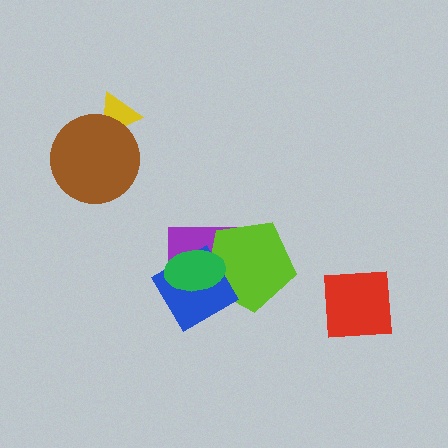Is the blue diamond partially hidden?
Yes, it is partially covered by another shape.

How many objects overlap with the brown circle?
1 object overlaps with the brown circle.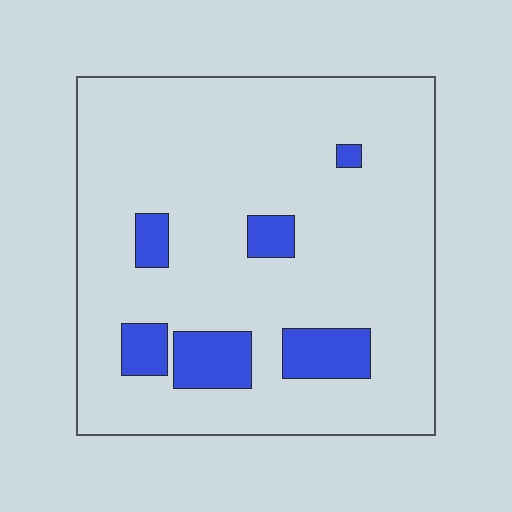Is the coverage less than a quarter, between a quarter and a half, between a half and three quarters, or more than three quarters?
Less than a quarter.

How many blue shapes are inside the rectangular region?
6.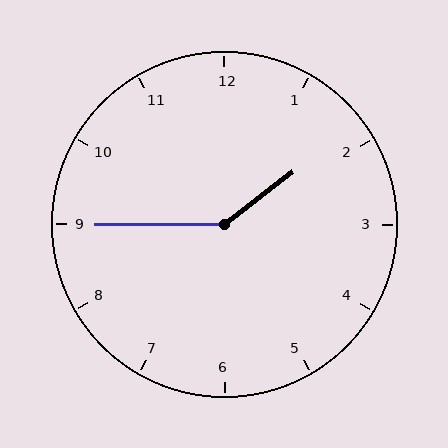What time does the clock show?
1:45.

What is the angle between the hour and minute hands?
Approximately 142 degrees.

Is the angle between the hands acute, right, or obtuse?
It is obtuse.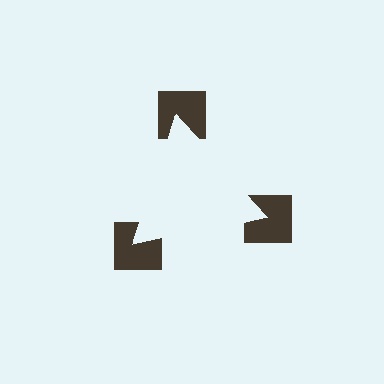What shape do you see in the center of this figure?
An illusory triangle — its edges are inferred from the aligned wedge cuts in the notched squares, not physically drawn.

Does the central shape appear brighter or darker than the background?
It typically appears slightly brighter than the background, even though no actual brightness change is drawn.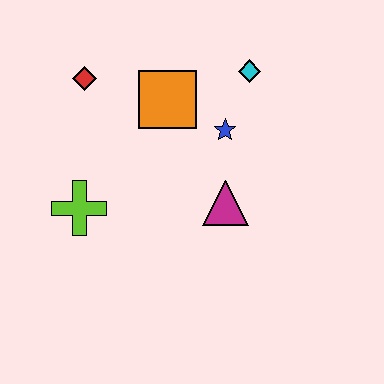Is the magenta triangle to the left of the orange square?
No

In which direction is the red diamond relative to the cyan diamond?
The red diamond is to the left of the cyan diamond.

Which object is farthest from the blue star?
The lime cross is farthest from the blue star.